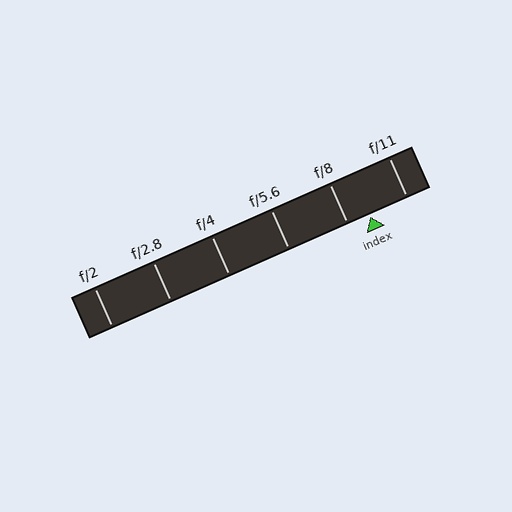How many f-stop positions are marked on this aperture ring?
There are 6 f-stop positions marked.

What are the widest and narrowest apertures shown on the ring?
The widest aperture shown is f/2 and the narrowest is f/11.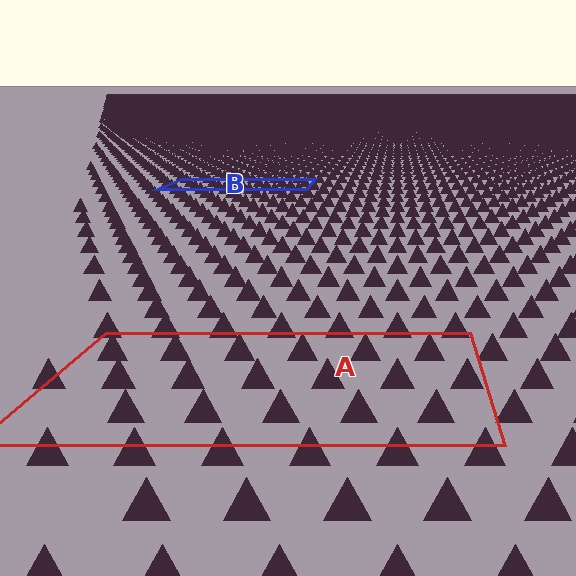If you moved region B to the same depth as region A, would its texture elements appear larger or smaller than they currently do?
They would appear larger. At a closer depth, the same texture elements are projected at a bigger on-screen size.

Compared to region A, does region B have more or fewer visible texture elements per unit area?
Region B has more texture elements per unit area — they are packed more densely because it is farther away.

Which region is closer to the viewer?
Region A is closer. The texture elements there are larger and more spread out.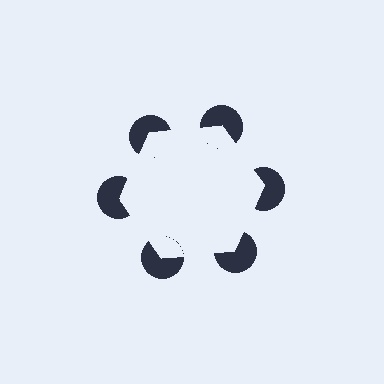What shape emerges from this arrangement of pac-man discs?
An illusory hexagon — its edges are inferred from the aligned wedge cuts in the pac-man discs, not physically drawn.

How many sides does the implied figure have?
6 sides.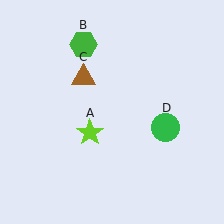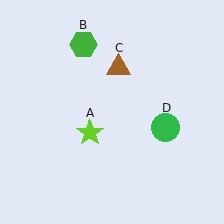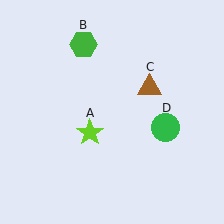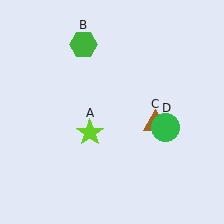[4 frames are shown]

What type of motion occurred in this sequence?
The brown triangle (object C) rotated clockwise around the center of the scene.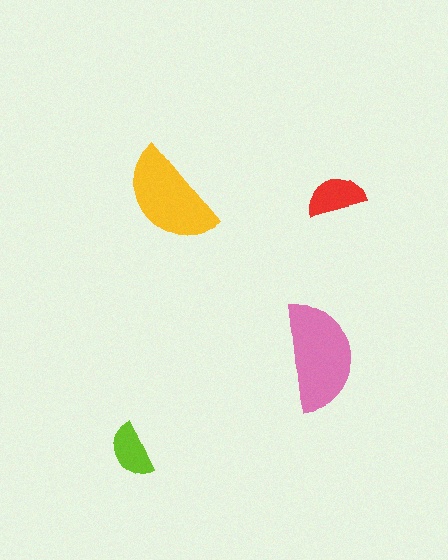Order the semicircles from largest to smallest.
the pink one, the yellow one, the red one, the lime one.